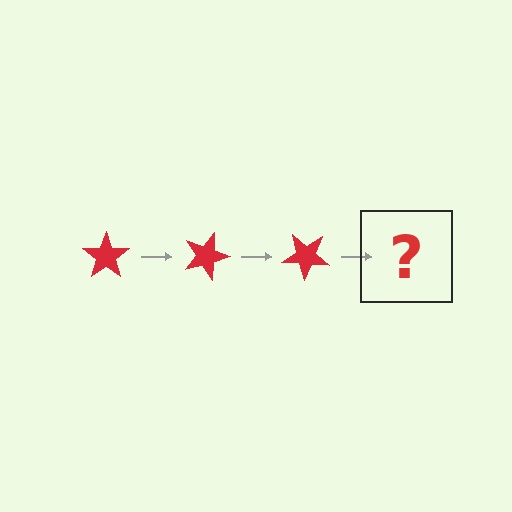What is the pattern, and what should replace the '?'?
The pattern is that the star rotates 20 degrees each step. The '?' should be a red star rotated 60 degrees.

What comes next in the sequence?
The next element should be a red star rotated 60 degrees.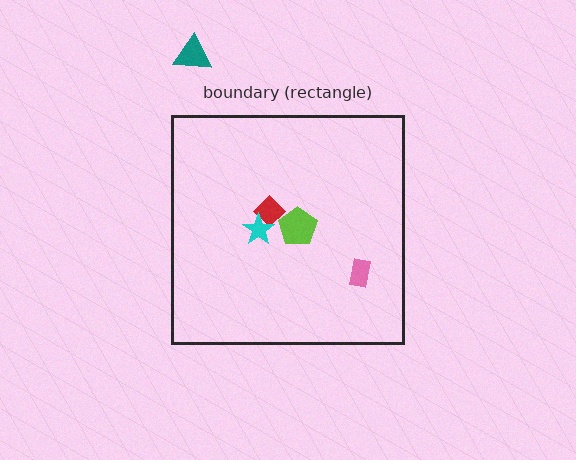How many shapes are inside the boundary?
4 inside, 1 outside.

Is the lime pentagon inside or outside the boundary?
Inside.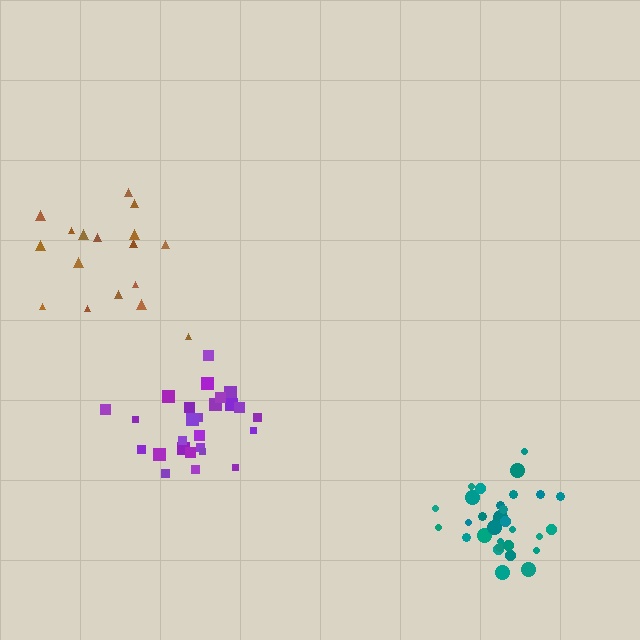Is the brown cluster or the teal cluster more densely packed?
Teal.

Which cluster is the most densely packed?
Teal.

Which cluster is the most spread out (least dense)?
Brown.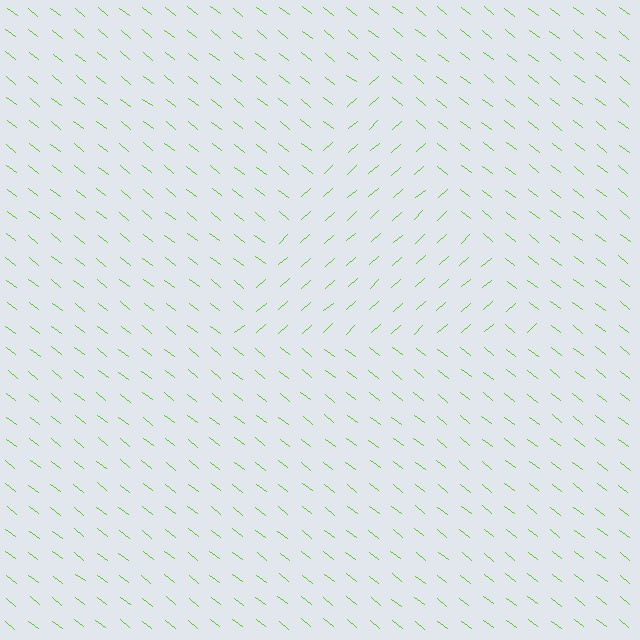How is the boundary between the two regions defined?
The boundary is defined purely by a change in line orientation (approximately 80 degrees difference). All lines are the same color and thickness.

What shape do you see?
I see a triangle.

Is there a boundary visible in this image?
Yes, there is a texture boundary formed by a change in line orientation.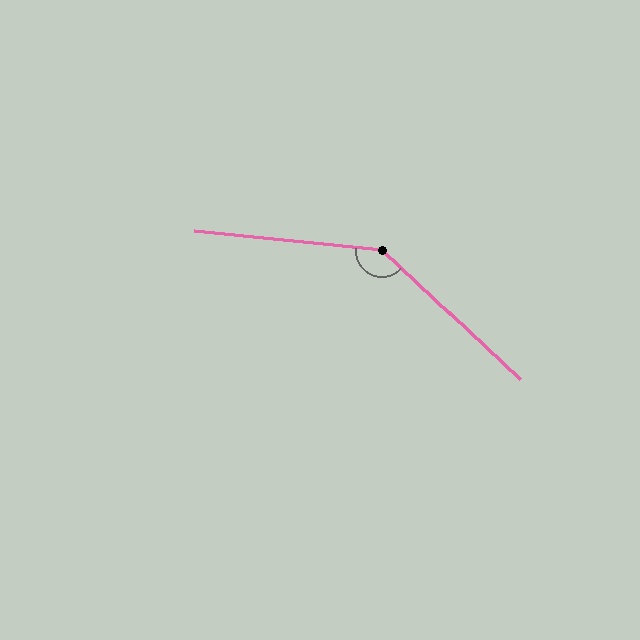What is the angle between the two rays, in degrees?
Approximately 142 degrees.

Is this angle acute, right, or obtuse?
It is obtuse.